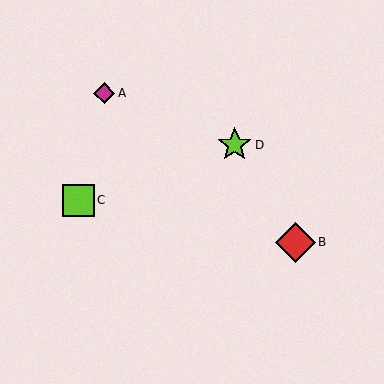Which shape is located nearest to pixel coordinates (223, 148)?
The lime star (labeled D) at (235, 145) is nearest to that location.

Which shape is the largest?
The red diamond (labeled B) is the largest.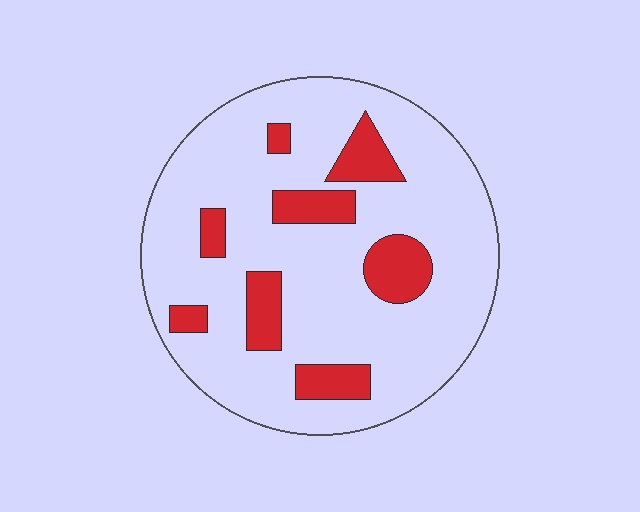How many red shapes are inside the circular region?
8.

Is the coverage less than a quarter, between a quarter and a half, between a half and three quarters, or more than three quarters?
Less than a quarter.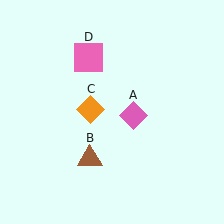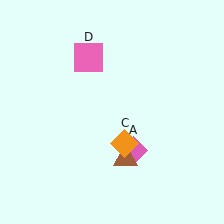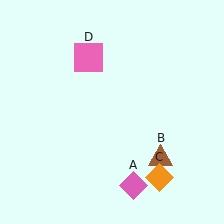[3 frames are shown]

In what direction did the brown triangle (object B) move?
The brown triangle (object B) moved right.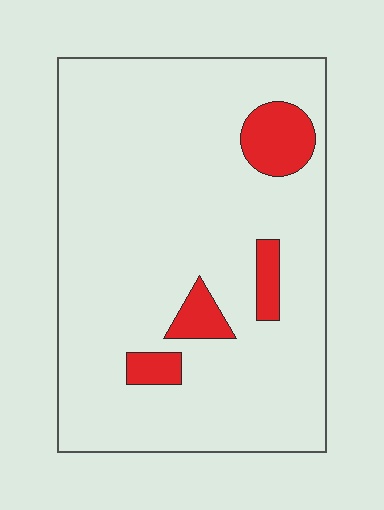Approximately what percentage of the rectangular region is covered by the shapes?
Approximately 10%.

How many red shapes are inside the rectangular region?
4.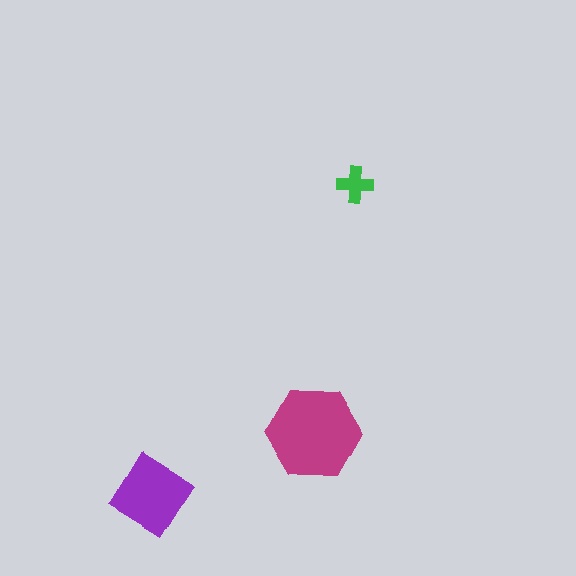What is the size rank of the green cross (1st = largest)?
3rd.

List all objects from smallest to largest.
The green cross, the purple diamond, the magenta hexagon.